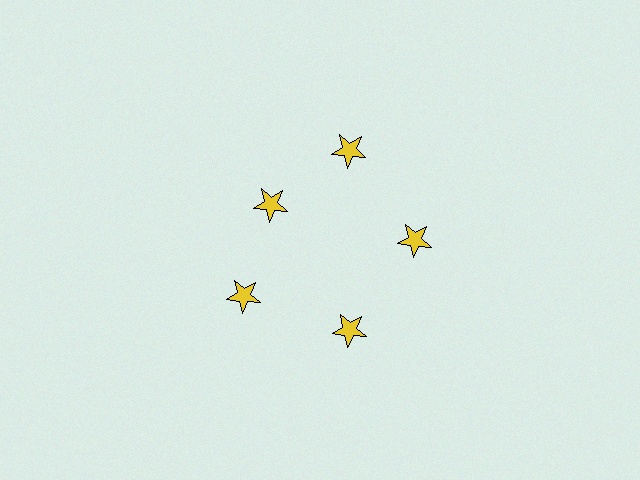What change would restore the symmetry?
The symmetry would be restored by moving it outward, back onto the ring so that all 5 stars sit at equal angles and equal distance from the center.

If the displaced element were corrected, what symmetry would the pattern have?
It would have 5-fold rotational symmetry — the pattern would map onto itself every 72 degrees.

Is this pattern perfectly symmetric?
No. The 5 yellow stars are arranged in a ring, but one element near the 10 o'clock position is pulled inward toward the center, breaking the 5-fold rotational symmetry.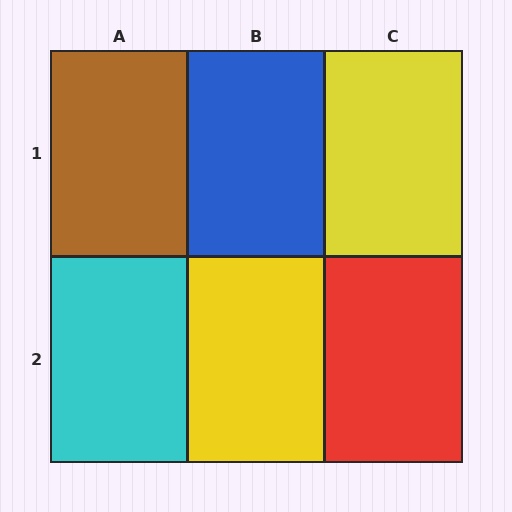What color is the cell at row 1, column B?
Blue.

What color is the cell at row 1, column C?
Yellow.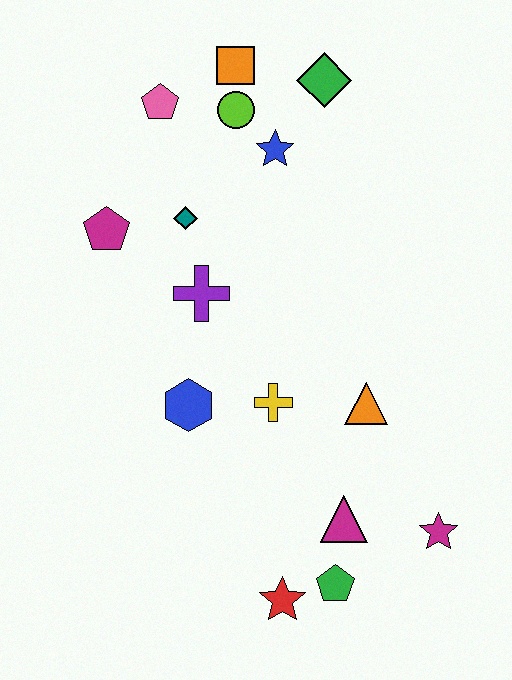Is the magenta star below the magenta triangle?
Yes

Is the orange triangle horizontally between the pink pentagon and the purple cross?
No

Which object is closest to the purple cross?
The teal diamond is closest to the purple cross.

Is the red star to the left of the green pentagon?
Yes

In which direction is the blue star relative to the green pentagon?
The blue star is above the green pentagon.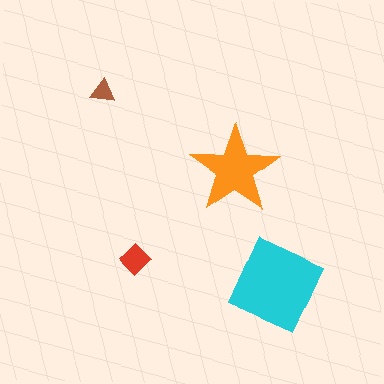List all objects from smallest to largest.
The brown triangle, the red diamond, the orange star, the cyan square.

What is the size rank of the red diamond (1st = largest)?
3rd.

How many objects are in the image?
There are 4 objects in the image.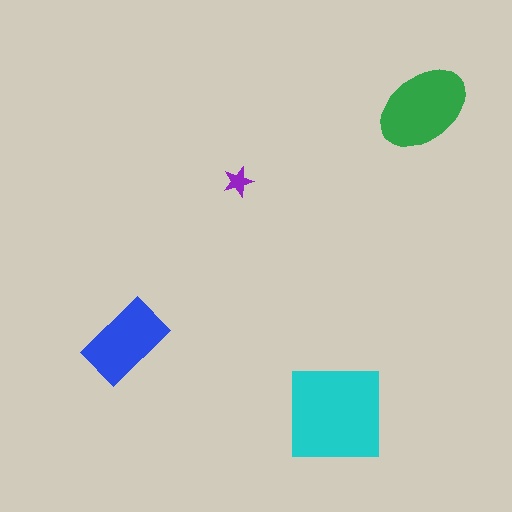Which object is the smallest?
The purple star.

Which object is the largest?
The cyan square.